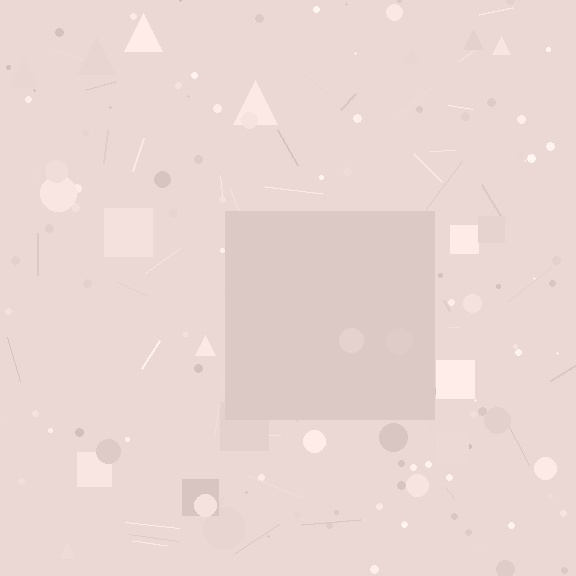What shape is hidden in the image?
A square is hidden in the image.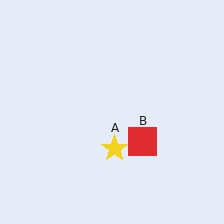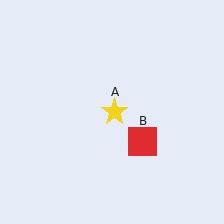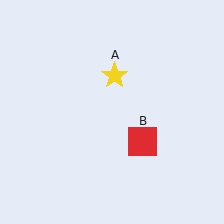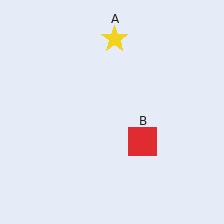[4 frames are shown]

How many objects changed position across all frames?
1 object changed position: yellow star (object A).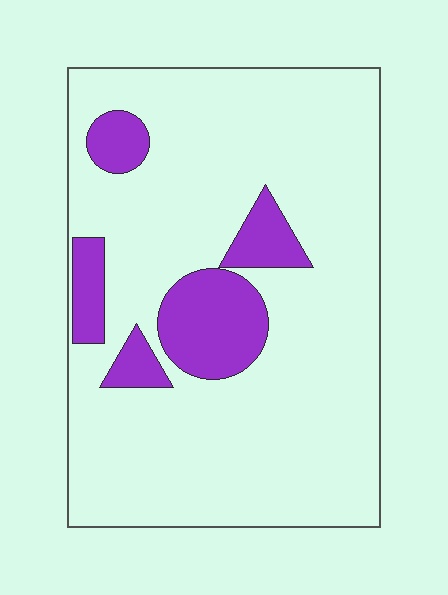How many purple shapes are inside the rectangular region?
5.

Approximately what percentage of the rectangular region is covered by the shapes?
Approximately 15%.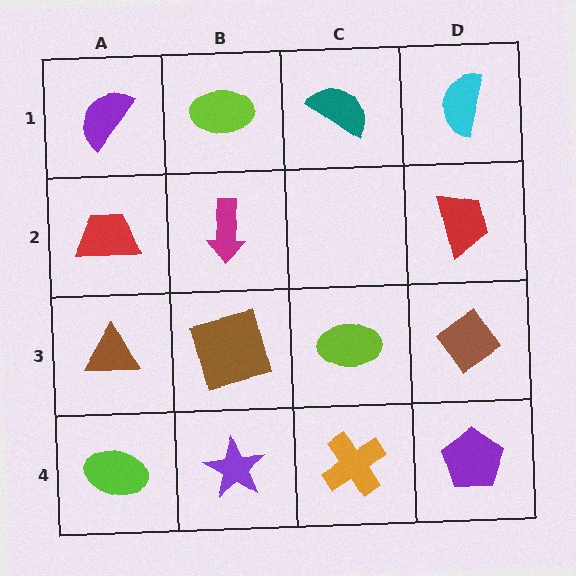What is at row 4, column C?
An orange cross.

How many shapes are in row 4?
4 shapes.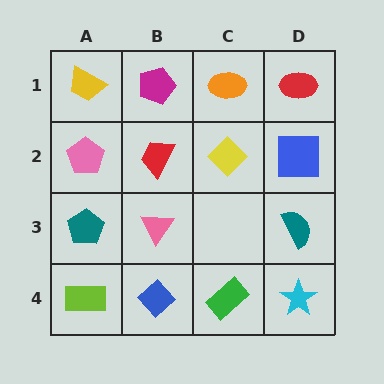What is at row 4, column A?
A lime rectangle.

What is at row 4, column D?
A cyan star.